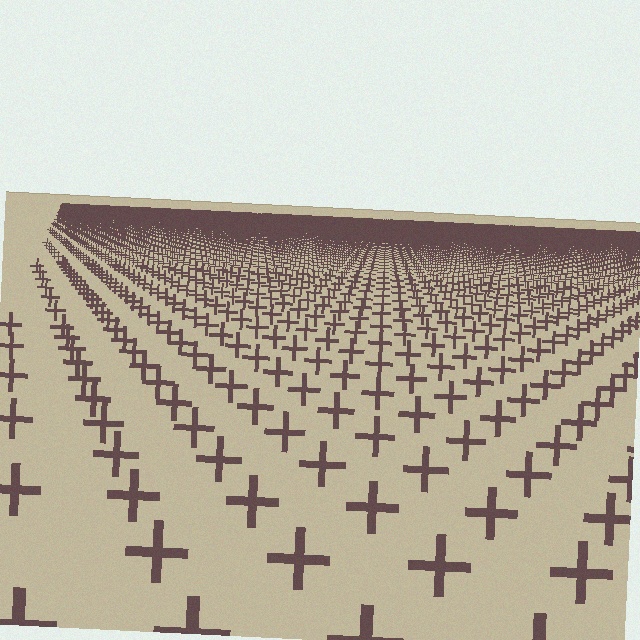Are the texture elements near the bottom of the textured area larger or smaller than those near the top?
Larger. Near the bottom, elements are closer to the viewer and appear at a bigger on-screen size.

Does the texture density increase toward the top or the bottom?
Density increases toward the top.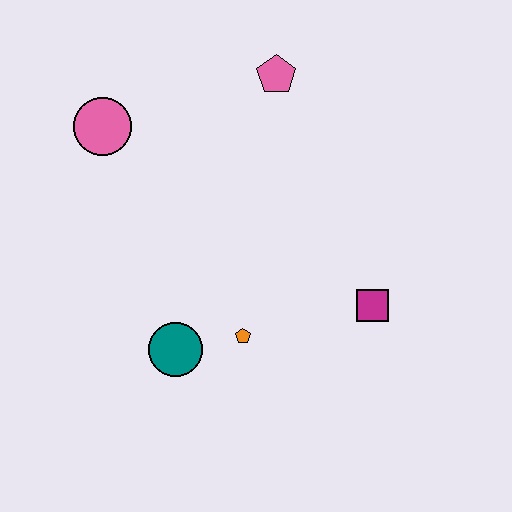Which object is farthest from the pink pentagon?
The teal circle is farthest from the pink pentagon.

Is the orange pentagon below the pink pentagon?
Yes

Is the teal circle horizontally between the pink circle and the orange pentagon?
Yes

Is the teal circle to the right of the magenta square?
No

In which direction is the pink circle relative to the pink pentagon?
The pink circle is to the left of the pink pentagon.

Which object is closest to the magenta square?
The orange pentagon is closest to the magenta square.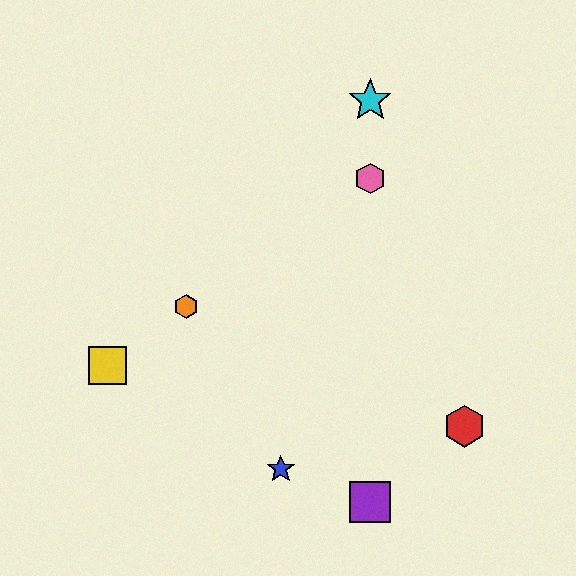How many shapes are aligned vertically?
4 shapes (the green hexagon, the purple square, the cyan star, the pink hexagon) are aligned vertically.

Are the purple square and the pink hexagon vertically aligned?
Yes, both are at x≈370.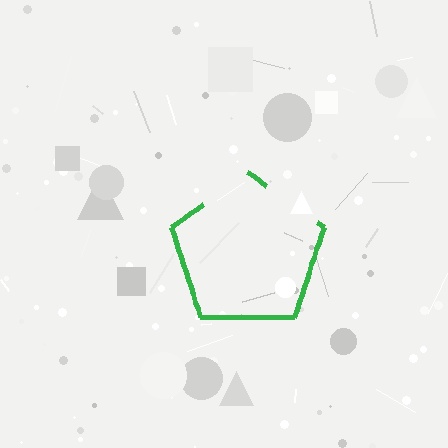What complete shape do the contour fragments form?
The contour fragments form a pentagon.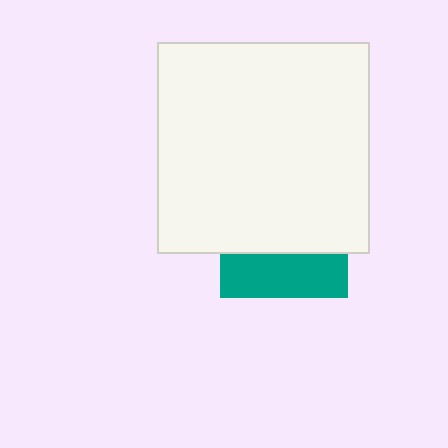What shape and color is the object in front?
The object in front is a white square.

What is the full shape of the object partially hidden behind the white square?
The partially hidden object is a teal square.